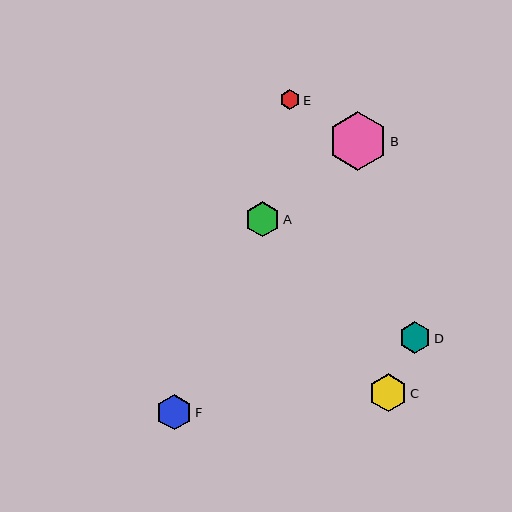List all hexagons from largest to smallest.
From largest to smallest: B, C, A, F, D, E.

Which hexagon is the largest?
Hexagon B is the largest with a size of approximately 59 pixels.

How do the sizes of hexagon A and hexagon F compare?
Hexagon A and hexagon F are approximately the same size.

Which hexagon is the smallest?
Hexagon E is the smallest with a size of approximately 20 pixels.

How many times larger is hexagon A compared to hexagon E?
Hexagon A is approximately 1.8 times the size of hexagon E.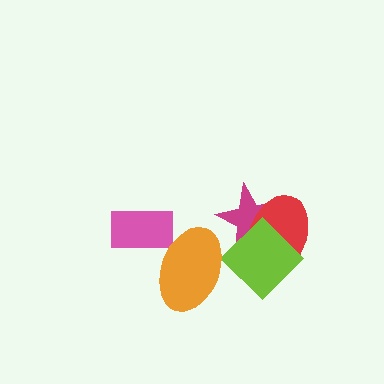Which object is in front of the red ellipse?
The lime diamond is in front of the red ellipse.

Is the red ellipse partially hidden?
Yes, it is partially covered by another shape.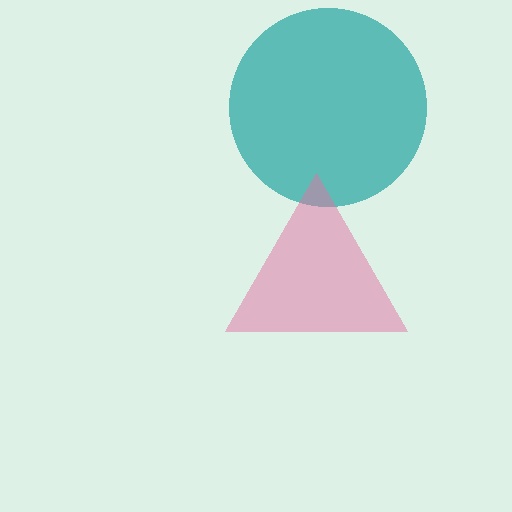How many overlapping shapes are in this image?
There are 2 overlapping shapes in the image.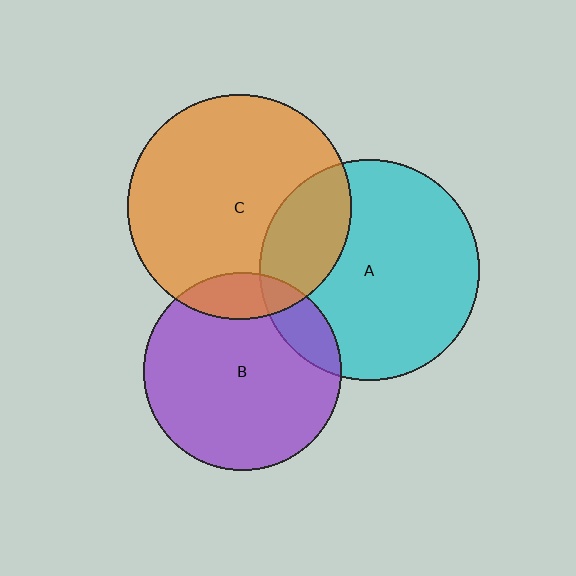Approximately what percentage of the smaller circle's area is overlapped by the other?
Approximately 15%.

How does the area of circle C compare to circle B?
Approximately 1.3 times.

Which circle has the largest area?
Circle C (orange).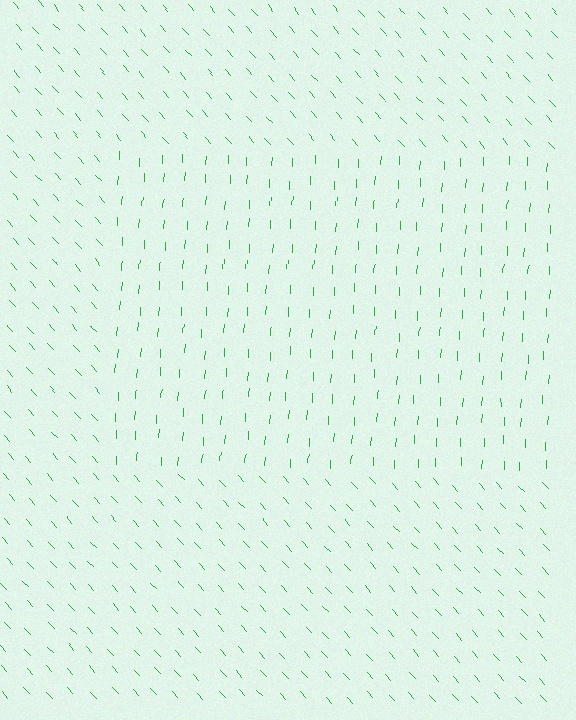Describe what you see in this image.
The image is filled with small green line segments. A rectangle region in the image has lines oriented differently from the surrounding lines, creating a visible texture boundary.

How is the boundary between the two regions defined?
The boundary is defined purely by a change in line orientation (approximately 45 degrees difference). All lines are the same color and thickness.